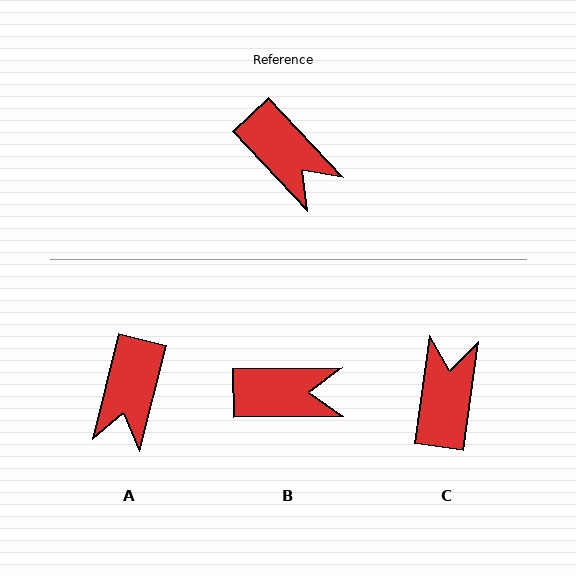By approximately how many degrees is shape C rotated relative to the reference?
Approximately 129 degrees counter-clockwise.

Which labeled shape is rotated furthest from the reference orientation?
C, about 129 degrees away.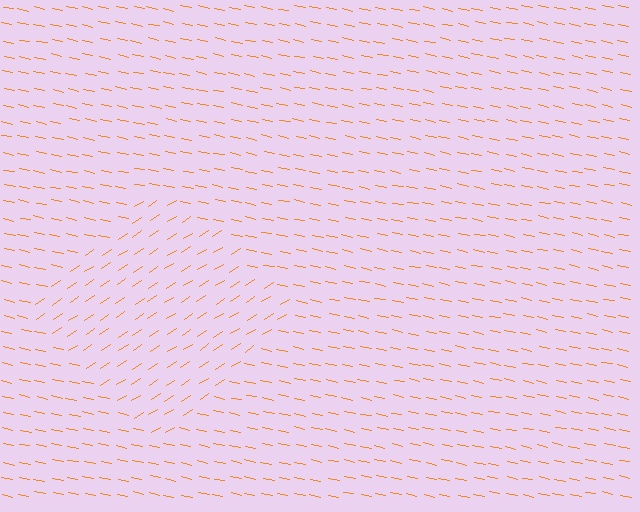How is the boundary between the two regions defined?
The boundary is defined purely by a change in line orientation (approximately 45 degrees difference). All lines are the same color and thickness.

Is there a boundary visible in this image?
Yes, there is a texture boundary formed by a change in line orientation.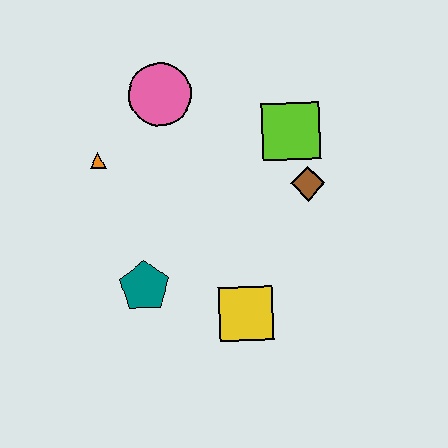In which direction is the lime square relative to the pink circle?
The lime square is to the right of the pink circle.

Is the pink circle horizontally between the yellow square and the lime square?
No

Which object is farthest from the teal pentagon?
The lime square is farthest from the teal pentagon.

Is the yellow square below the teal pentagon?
Yes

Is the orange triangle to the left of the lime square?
Yes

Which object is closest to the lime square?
The brown diamond is closest to the lime square.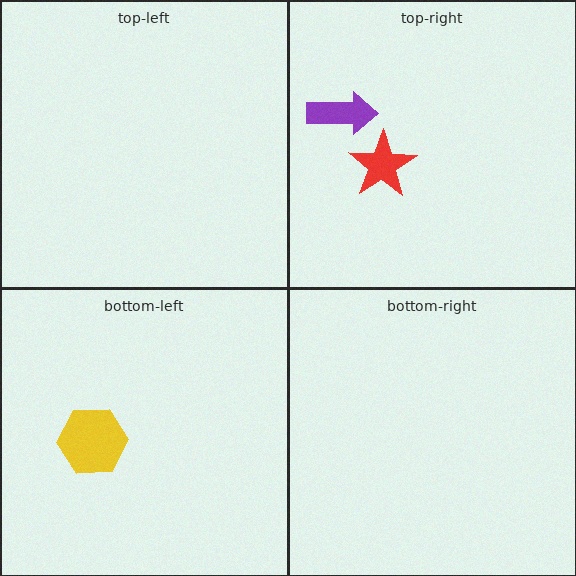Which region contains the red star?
The top-right region.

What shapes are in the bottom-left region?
The yellow hexagon.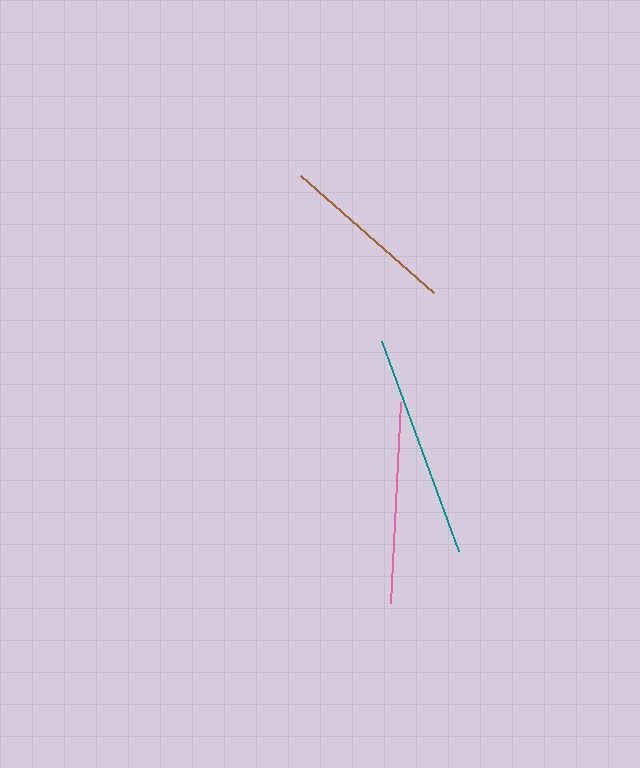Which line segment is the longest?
The teal line is the longest at approximately 223 pixels.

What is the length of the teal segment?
The teal segment is approximately 223 pixels long.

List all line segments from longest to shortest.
From longest to shortest: teal, pink, brown.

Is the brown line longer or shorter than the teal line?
The teal line is longer than the brown line.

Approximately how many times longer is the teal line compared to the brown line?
The teal line is approximately 1.3 times the length of the brown line.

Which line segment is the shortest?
The brown line is the shortest at approximately 178 pixels.